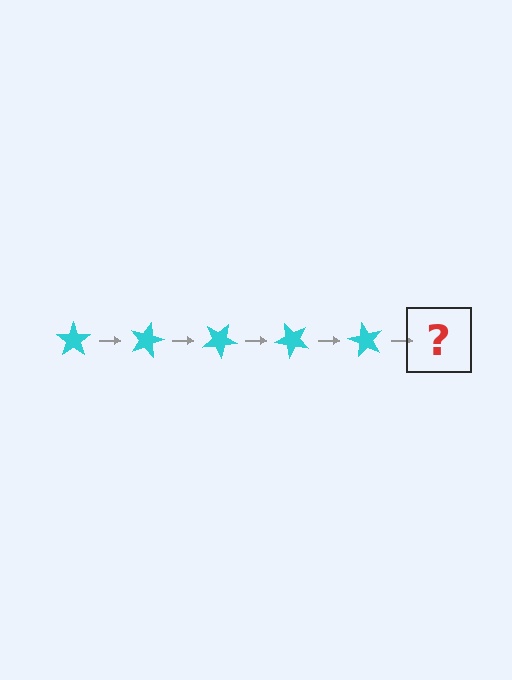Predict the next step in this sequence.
The next step is a cyan star rotated 75 degrees.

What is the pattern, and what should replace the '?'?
The pattern is that the star rotates 15 degrees each step. The '?' should be a cyan star rotated 75 degrees.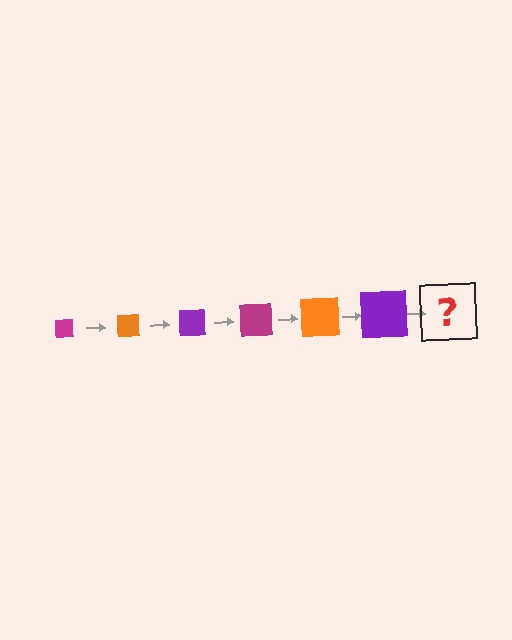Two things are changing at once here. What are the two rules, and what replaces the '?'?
The two rules are that the square grows larger each step and the color cycles through magenta, orange, and purple. The '?' should be a magenta square, larger than the previous one.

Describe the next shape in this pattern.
It should be a magenta square, larger than the previous one.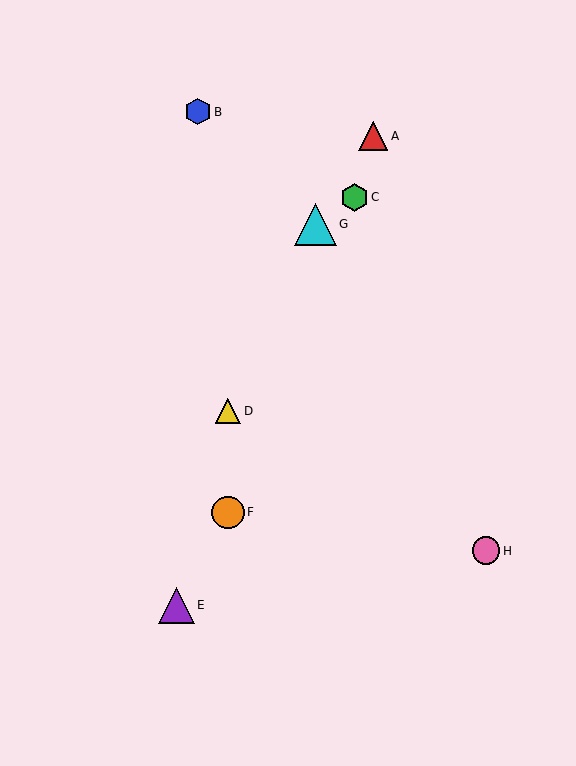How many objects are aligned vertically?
2 objects (D, F) are aligned vertically.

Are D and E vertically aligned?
No, D is at x≈228 and E is at x≈177.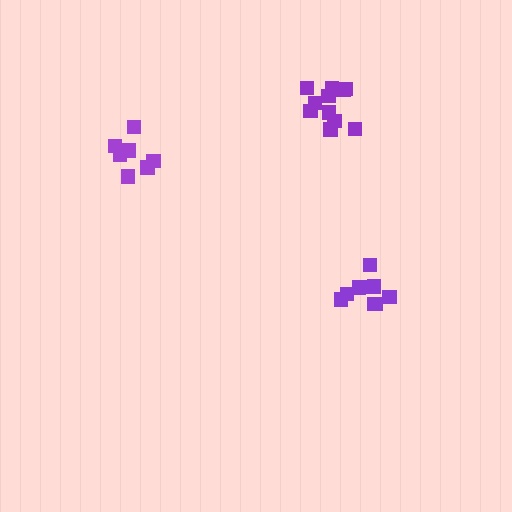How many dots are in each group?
Group 1: 9 dots, Group 2: 11 dots, Group 3: 7 dots (27 total).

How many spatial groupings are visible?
There are 3 spatial groupings.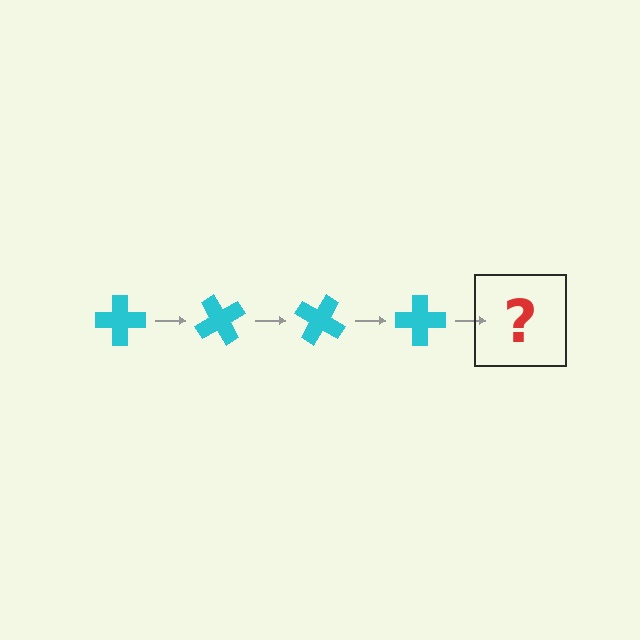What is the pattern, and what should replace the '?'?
The pattern is that the cross rotates 60 degrees each step. The '?' should be a cyan cross rotated 240 degrees.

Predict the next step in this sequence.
The next step is a cyan cross rotated 240 degrees.